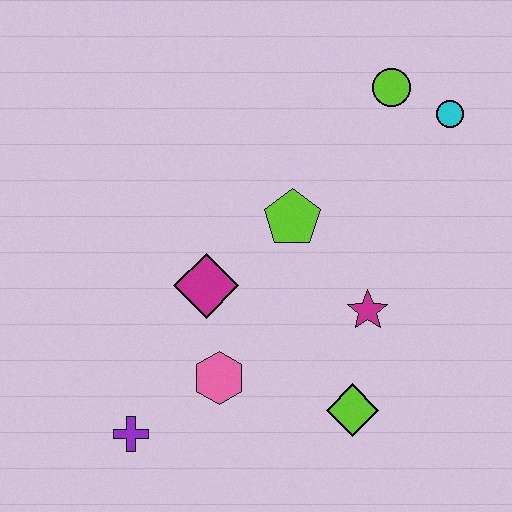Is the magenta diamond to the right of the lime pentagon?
No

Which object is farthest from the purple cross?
The cyan circle is farthest from the purple cross.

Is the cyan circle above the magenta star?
Yes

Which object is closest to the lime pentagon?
The magenta diamond is closest to the lime pentagon.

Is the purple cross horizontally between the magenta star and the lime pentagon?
No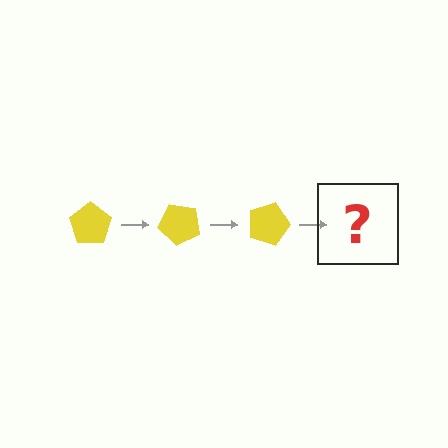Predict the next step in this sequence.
The next step is a yellow pentagon rotated 135 degrees.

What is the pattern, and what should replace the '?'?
The pattern is that the pentagon rotates 45 degrees each step. The '?' should be a yellow pentagon rotated 135 degrees.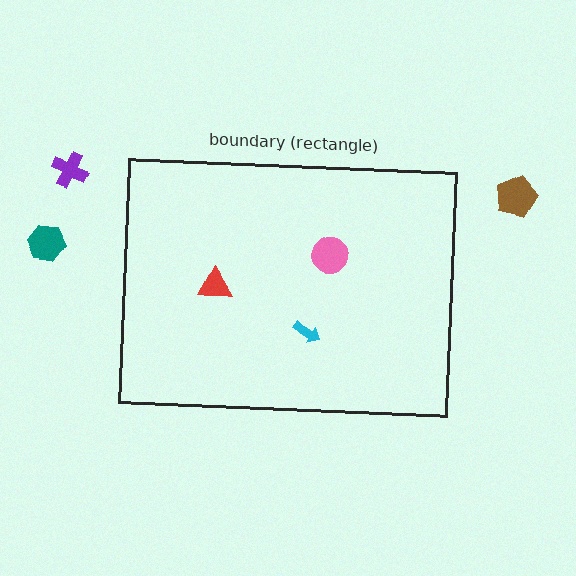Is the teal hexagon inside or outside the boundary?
Outside.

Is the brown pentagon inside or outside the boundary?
Outside.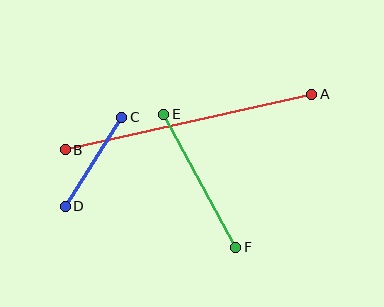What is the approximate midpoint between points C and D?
The midpoint is at approximately (93, 162) pixels.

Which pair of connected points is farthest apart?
Points A and B are farthest apart.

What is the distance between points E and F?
The distance is approximately 151 pixels.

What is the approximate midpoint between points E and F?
The midpoint is at approximately (200, 181) pixels.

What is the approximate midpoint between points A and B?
The midpoint is at approximately (189, 122) pixels.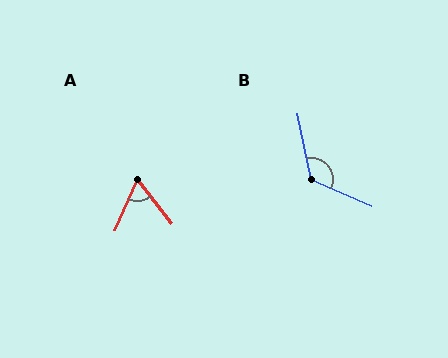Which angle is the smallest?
A, at approximately 61 degrees.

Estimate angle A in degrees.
Approximately 61 degrees.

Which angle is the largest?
B, at approximately 125 degrees.